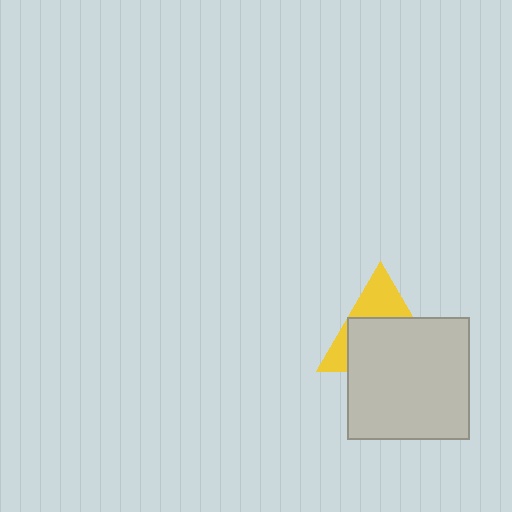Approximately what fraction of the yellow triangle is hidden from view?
Roughly 62% of the yellow triangle is hidden behind the light gray square.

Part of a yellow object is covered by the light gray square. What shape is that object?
It is a triangle.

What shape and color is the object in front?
The object in front is a light gray square.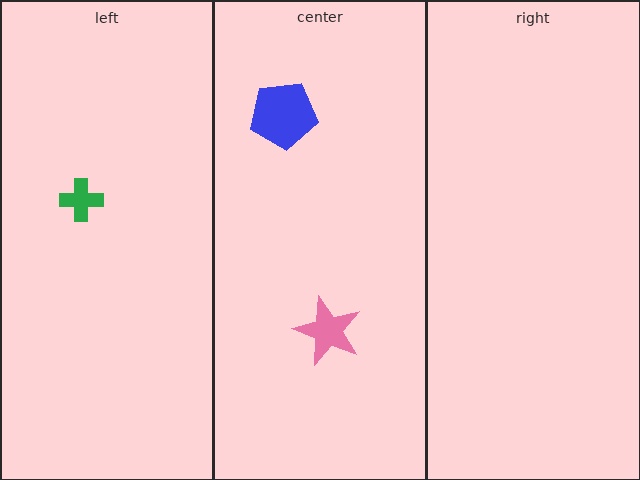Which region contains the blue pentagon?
The center region.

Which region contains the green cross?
The left region.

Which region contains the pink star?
The center region.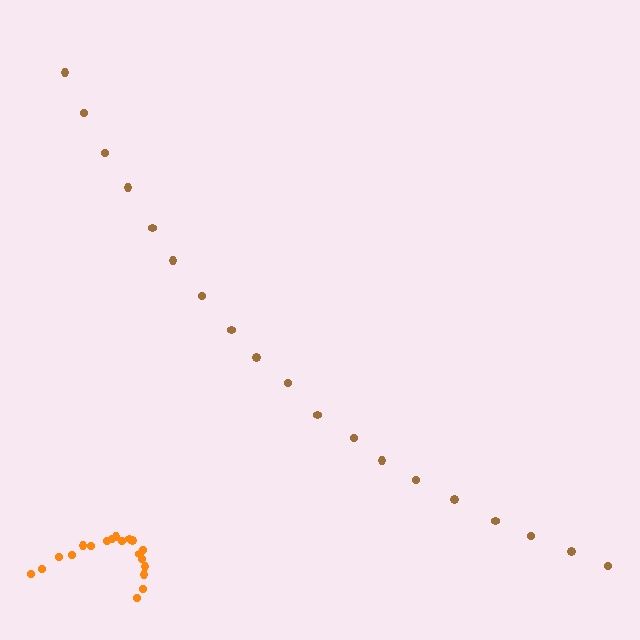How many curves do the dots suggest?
There are 2 distinct paths.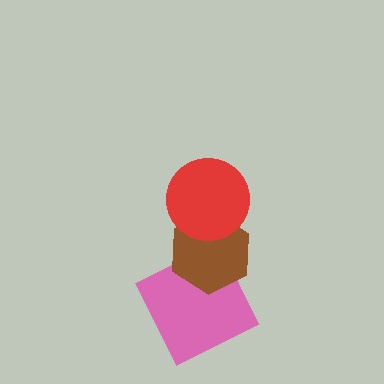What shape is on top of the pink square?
The brown hexagon is on top of the pink square.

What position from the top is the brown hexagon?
The brown hexagon is 2nd from the top.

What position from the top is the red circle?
The red circle is 1st from the top.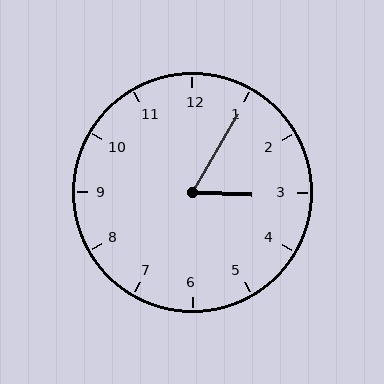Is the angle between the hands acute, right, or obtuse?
It is acute.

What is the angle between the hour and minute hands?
Approximately 62 degrees.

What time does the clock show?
3:05.